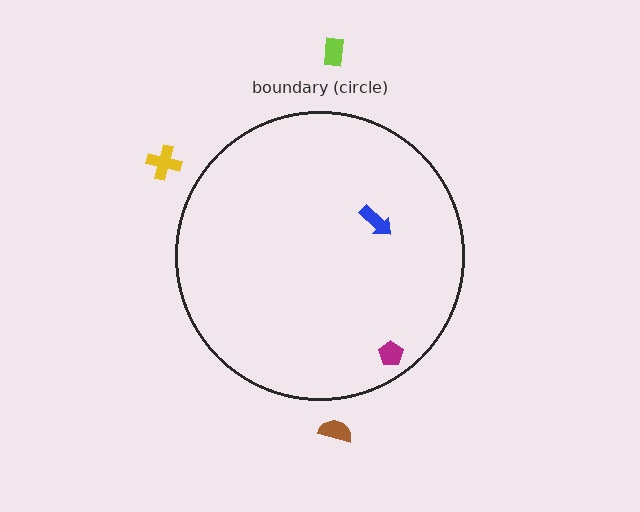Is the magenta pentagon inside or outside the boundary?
Inside.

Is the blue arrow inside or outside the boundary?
Inside.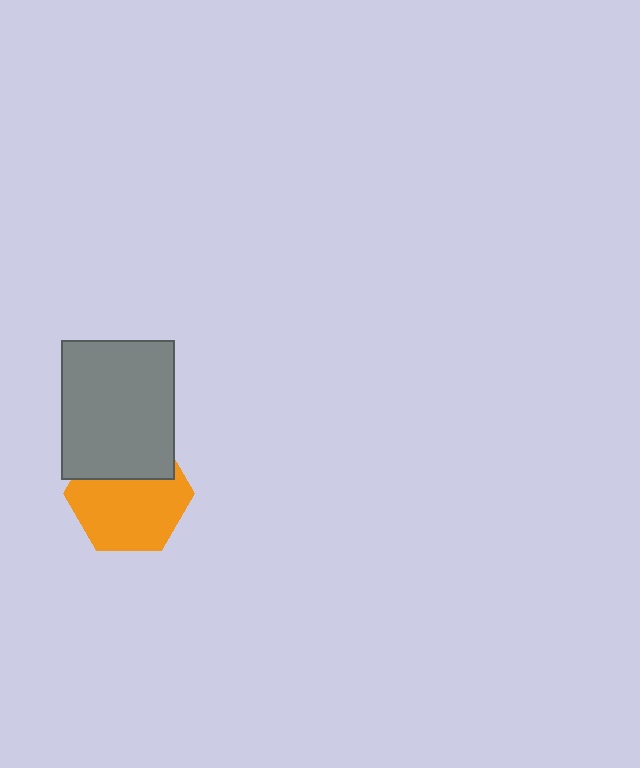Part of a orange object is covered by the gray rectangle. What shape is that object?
It is a hexagon.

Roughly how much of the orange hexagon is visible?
Most of it is visible (roughly 66%).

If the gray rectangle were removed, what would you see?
You would see the complete orange hexagon.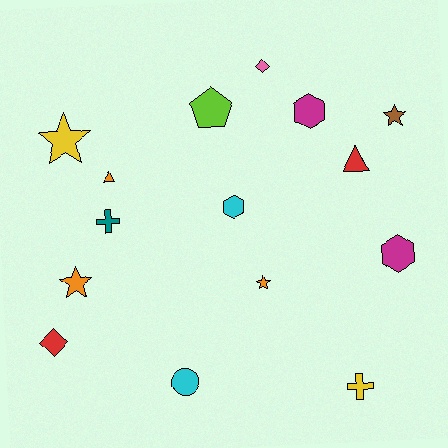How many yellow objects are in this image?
There are 2 yellow objects.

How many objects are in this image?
There are 15 objects.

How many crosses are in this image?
There are 2 crosses.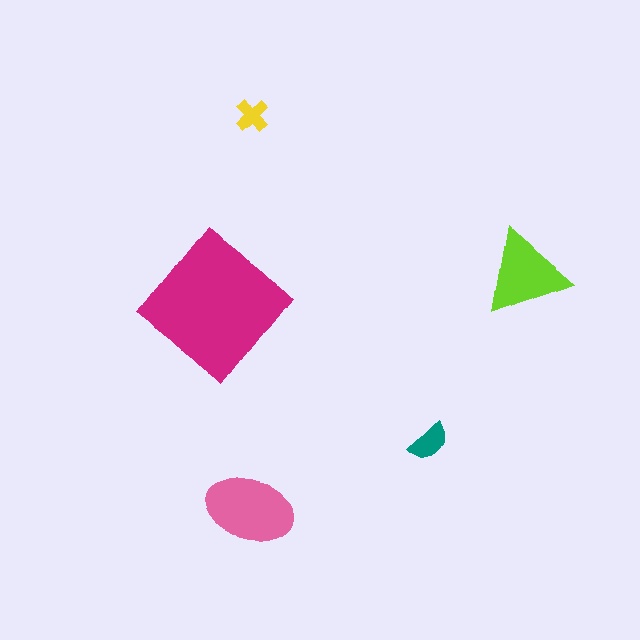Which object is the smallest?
The yellow cross.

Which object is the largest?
The magenta diamond.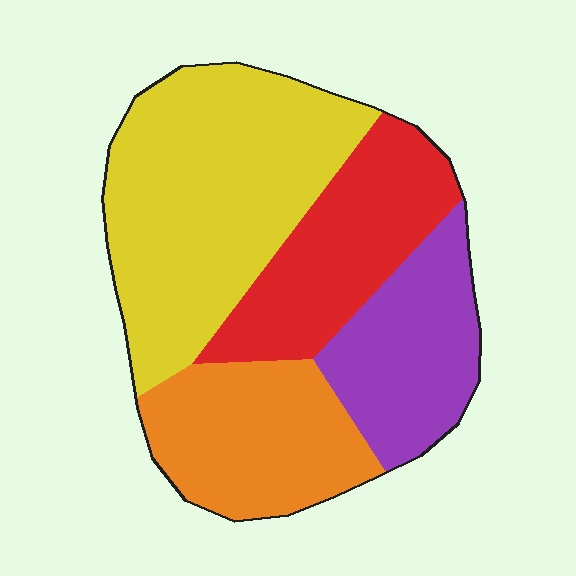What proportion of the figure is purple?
Purple takes up about one fifth (1/5) of the figure.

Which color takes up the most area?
Yellow, at roughly 40%.